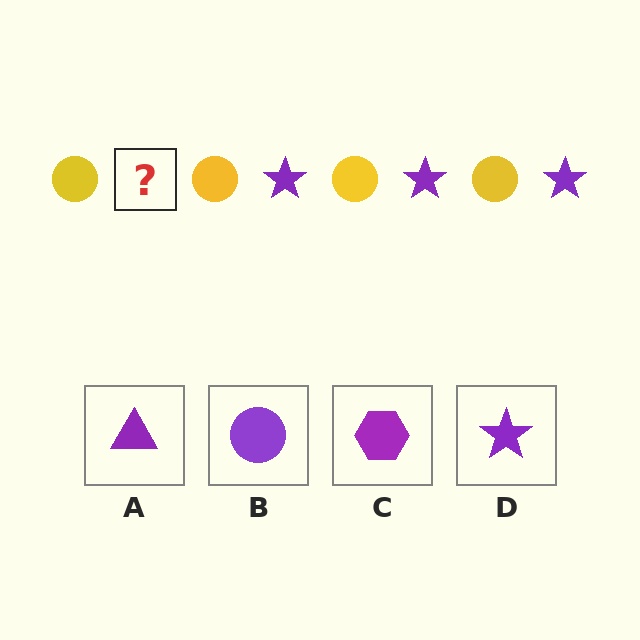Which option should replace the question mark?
Option D.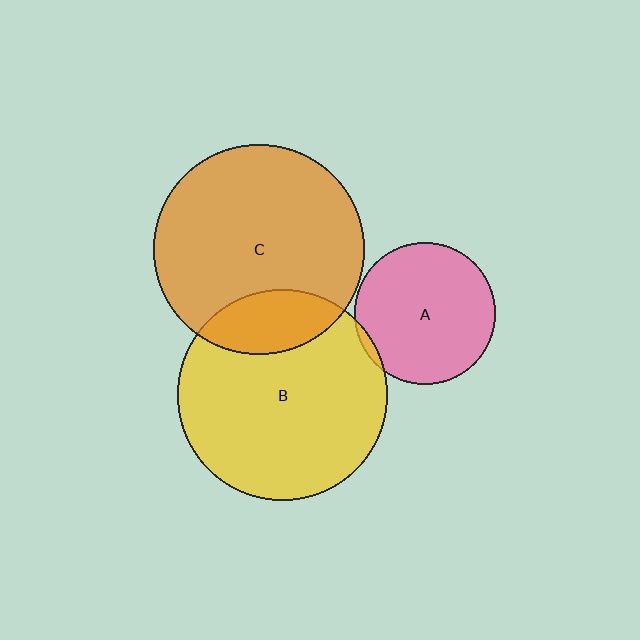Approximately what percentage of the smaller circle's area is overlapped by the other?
Approximately 5%.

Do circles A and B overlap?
Yes.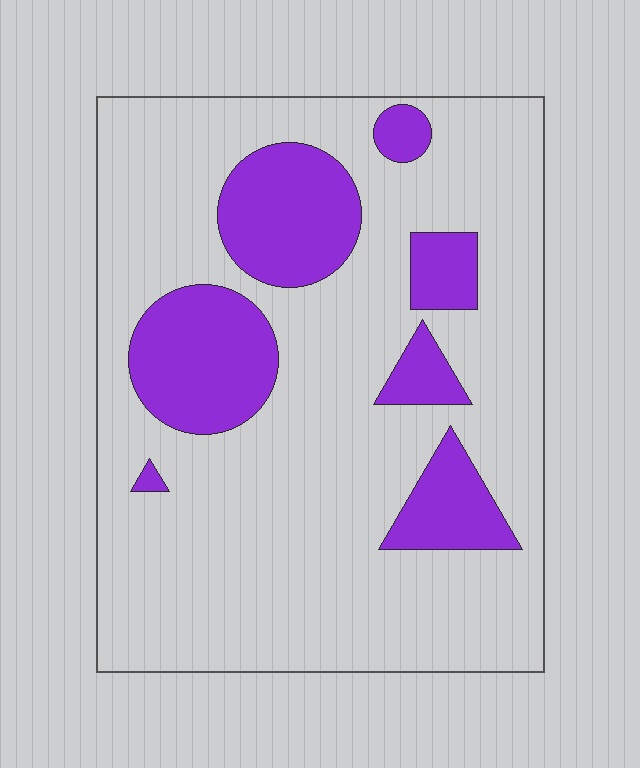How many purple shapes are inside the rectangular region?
7.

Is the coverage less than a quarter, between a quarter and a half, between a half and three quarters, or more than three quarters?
Less than a quarter.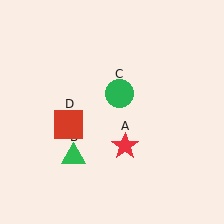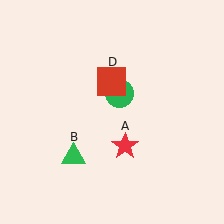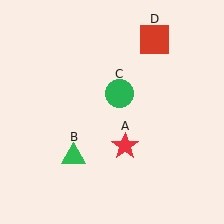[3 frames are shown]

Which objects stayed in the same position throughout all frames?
Red star (object A) and green triangle (object B) and green circle (object C) remained stationary.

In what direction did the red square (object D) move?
The red square (object D) moved up and to the right.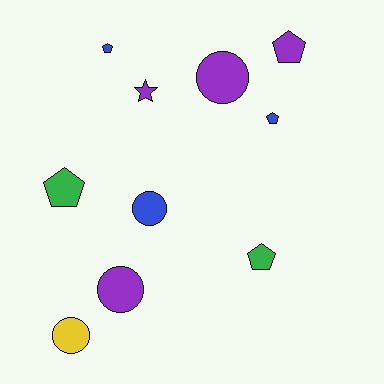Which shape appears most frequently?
Pentagon, with 5 objects.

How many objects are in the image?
There are 10 objects.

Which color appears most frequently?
Purple, with 4 objects.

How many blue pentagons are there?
There are 2 blue pentagons.